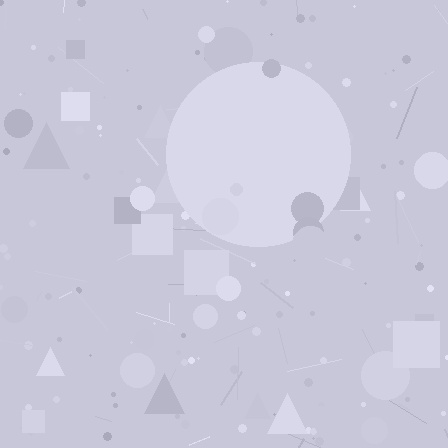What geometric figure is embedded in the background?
A circle is embedded in the background.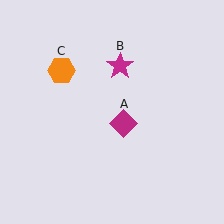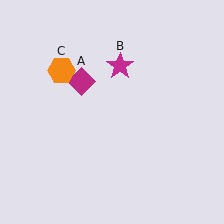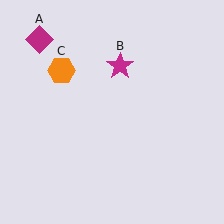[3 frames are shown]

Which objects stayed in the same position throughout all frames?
Magenta star (object B) and orange hexagon (object C) remained stationary.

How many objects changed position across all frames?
1 object changed position: magenta diamond (object A).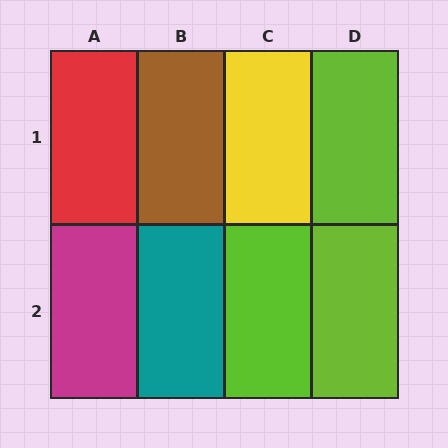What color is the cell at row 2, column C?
Lime.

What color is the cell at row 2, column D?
Lime.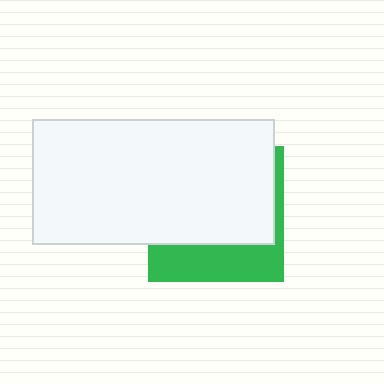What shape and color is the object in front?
The object in front is a white rectangle.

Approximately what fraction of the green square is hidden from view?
Roughly 69% of the green square is hidden behind the white rectangle.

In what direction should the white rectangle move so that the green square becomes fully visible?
The white rectangle should move up. That is the shortest direction to clear the overlap and leave the green square fully visible.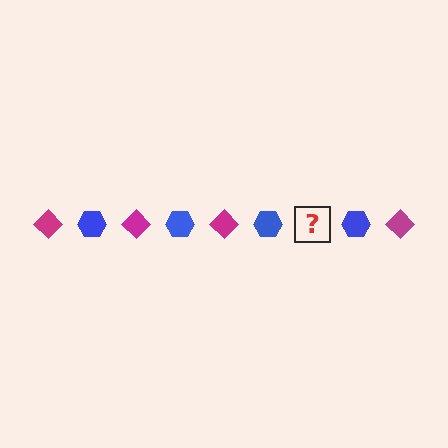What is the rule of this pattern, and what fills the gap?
The rule is that the pattern alternates between magenta diamond and blue hexagon. The gap should be filled with a magenta diamond.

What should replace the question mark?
The question mark should be replaced with a magenta diamond.